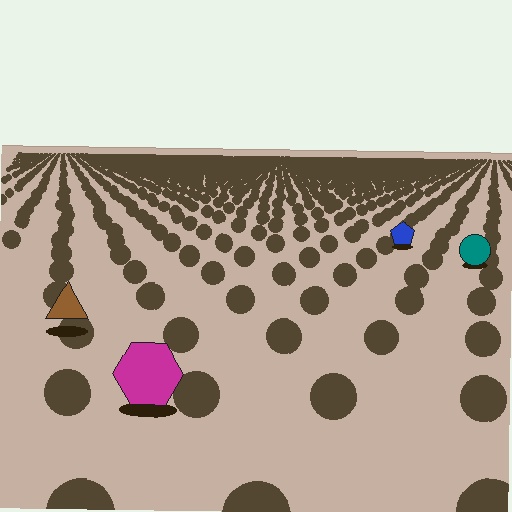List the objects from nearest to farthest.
From nearest to farthest: the magenta hexagon, the brown triangle, the teal circle, the blue pentagon.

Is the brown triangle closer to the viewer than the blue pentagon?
Yes. The brown triangle is closer — you can tell from the texture gradient: the ground texture is coarser near it.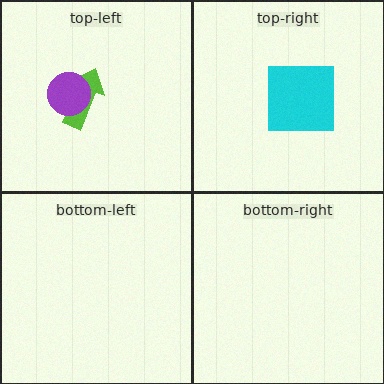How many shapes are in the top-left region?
2.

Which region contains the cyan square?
The top-right region.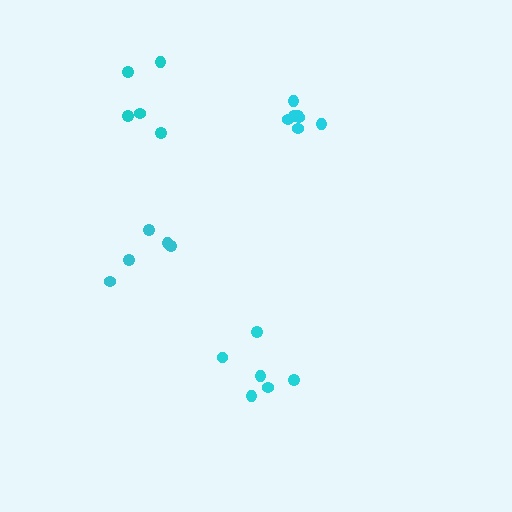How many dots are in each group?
Group 1: 6 dots, Group 2: 5 dots, Group 3: 7 dots, Group 4: 5 dots (23 total).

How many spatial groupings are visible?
There are 4 spatial groupings.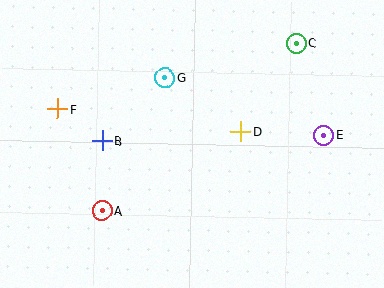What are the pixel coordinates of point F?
Point F is at (58, 109).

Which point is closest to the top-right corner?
Point C is closest to the top-right corner.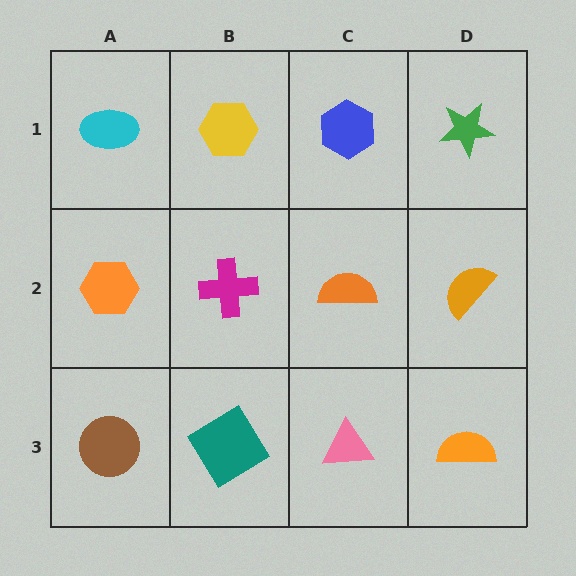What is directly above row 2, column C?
A blue hexagon.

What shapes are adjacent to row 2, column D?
A green star (row 1, column D), an orange semicircle (row 3, column D), an orange semicircle (row 2, column C).